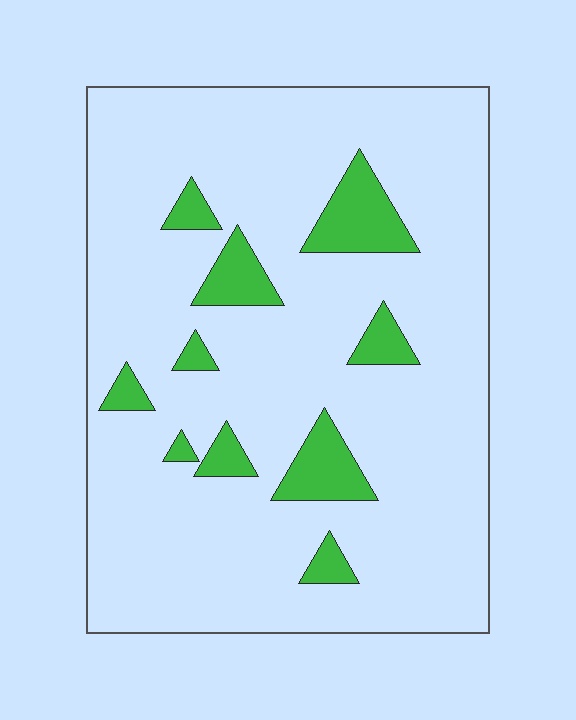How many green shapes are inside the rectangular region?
10.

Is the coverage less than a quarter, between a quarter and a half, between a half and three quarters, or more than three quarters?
Less than a quarter.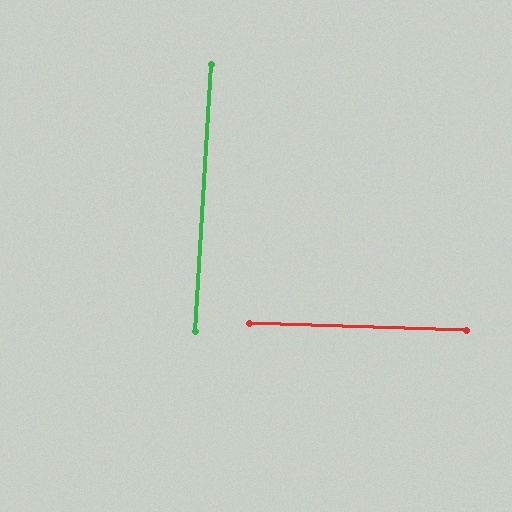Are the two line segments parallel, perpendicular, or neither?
Perpendicular — they meet at approximately 88°.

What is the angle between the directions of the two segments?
Approximately 88 degrees.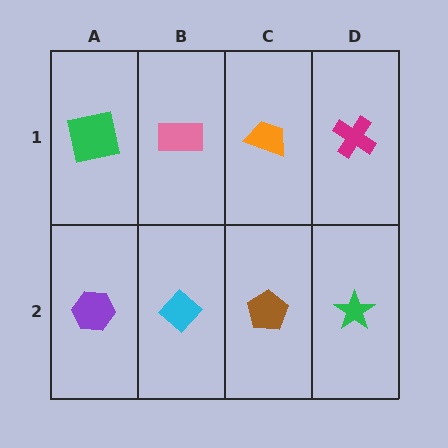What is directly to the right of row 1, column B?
An orange trapezoid.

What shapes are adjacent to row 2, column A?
A green square (row 1, column A), a cyan diamond (row 2, column B).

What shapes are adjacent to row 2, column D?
A magenta cross (row 1, column D), a brown pentagon (row 2, column C).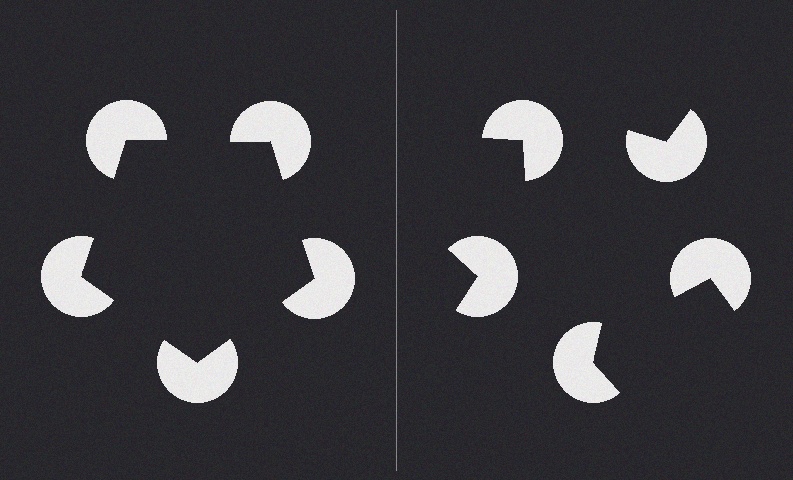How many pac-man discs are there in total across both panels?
10 — 5 on each side.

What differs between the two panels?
The pac-man discs are positioned identically on both sides; only the wedge orientations differ. On the left they align to a pentagon; on the right they are misaligned.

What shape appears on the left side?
An illusory pentagon.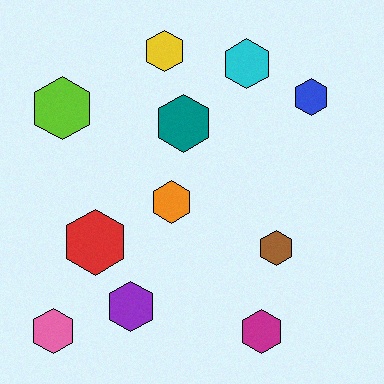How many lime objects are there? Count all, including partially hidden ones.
There is 1 lime object.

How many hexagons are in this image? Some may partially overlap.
There are 11 hexagons.